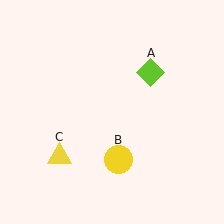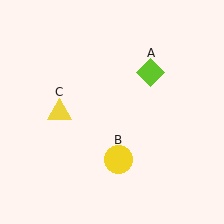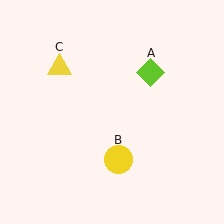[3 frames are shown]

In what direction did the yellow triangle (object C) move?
The yellow triangle (object C) moved up.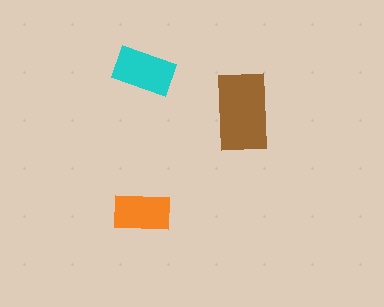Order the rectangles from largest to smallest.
the brown one, the cyan one, the orange one.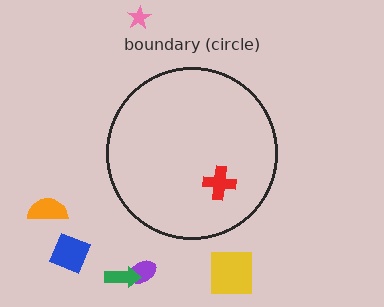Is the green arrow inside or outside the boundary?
Outside.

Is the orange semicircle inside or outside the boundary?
Outside.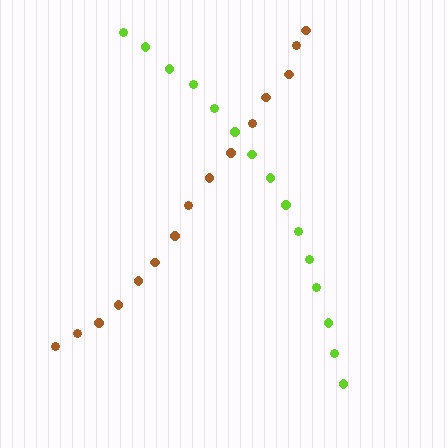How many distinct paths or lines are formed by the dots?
There are 2 distinct paths.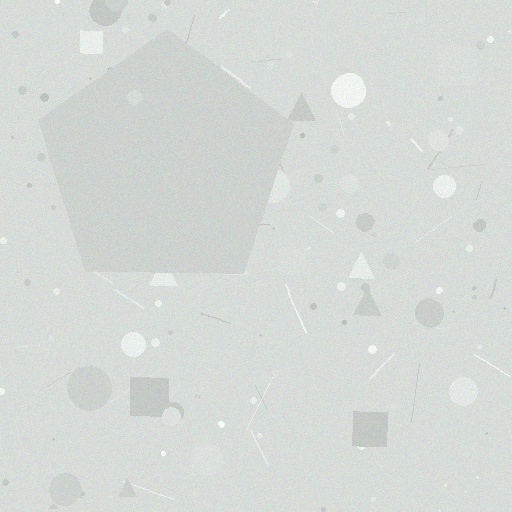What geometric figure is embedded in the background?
A pentagon is embedded in the background.